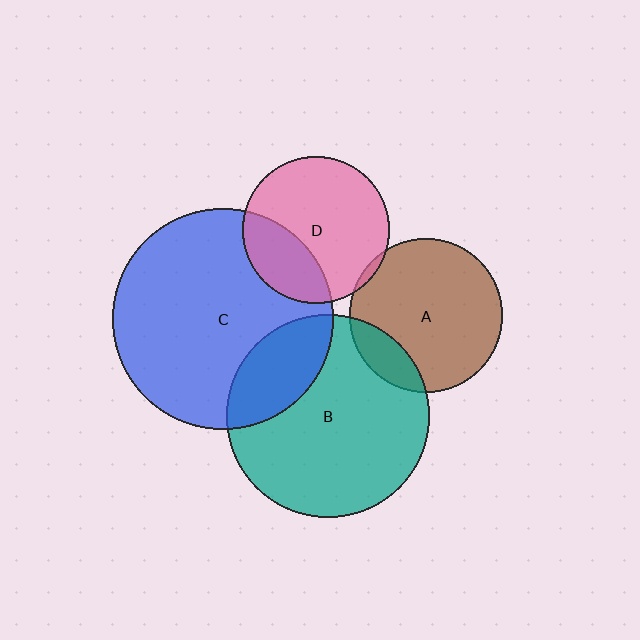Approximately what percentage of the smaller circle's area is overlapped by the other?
Approximately 15%.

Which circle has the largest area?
Circle C (blue).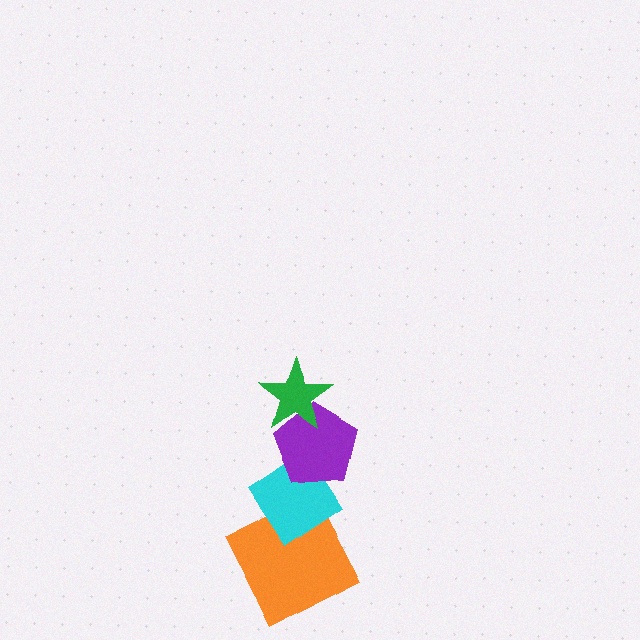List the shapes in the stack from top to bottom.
From top to bottom: the green star, the purple pentagon, the cyan diamond, the orange square.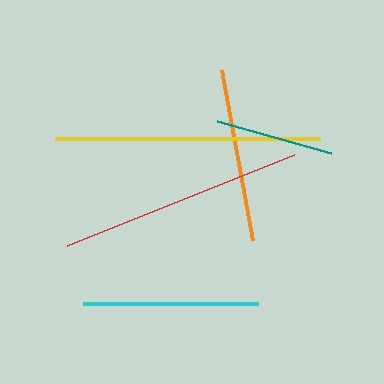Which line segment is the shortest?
The teal line is the shortest at approximately 118 pixels.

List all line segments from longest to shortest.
From longest to shortest: yellow, red, cyan, orange, teal.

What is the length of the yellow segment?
The yellow segment is approximately 266 pixels long.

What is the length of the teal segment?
The teal segment is approximately 118 pixels long.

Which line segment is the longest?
The yellow line is the longest at approximately 266 pixels.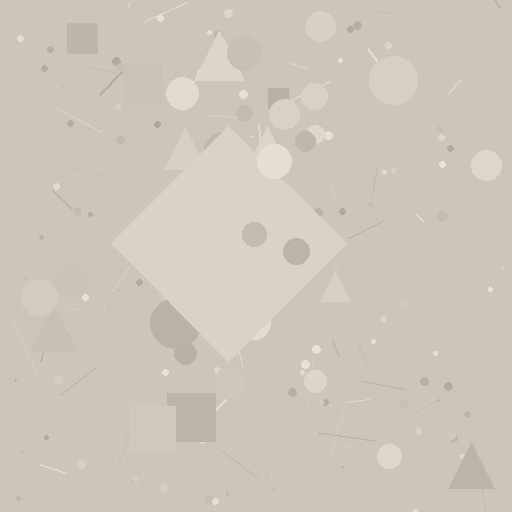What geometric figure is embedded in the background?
A diamond is embedded in the background.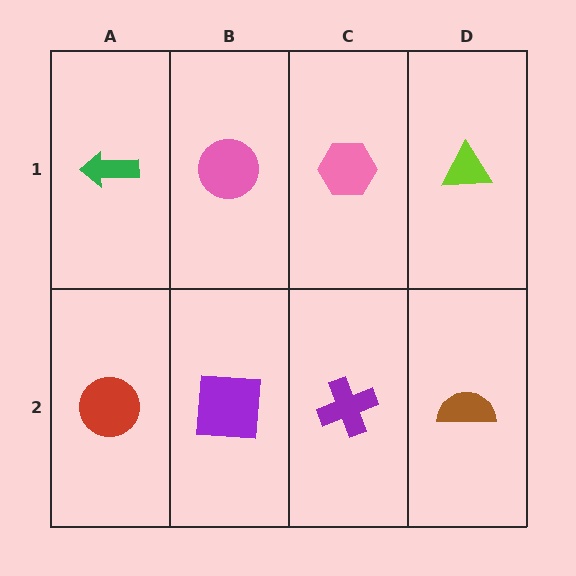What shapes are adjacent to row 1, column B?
A purple square (row 2, column B), a green arrow (row 1, column A), a pink hexagon (row 1, column C).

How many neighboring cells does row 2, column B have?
3.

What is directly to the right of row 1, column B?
A pink hexagon.